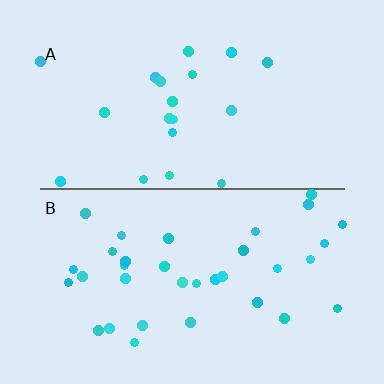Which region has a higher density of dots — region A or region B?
B (the bottom).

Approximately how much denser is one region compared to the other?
Approximately 1.7× — region B over region A.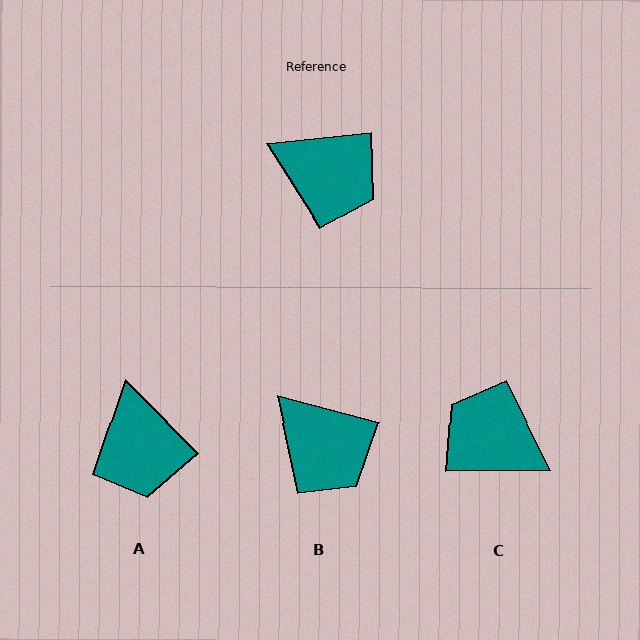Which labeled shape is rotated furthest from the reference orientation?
C, about 174 degrees away.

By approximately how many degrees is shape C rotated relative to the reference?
Approximately 174 degrees counter-clockwise.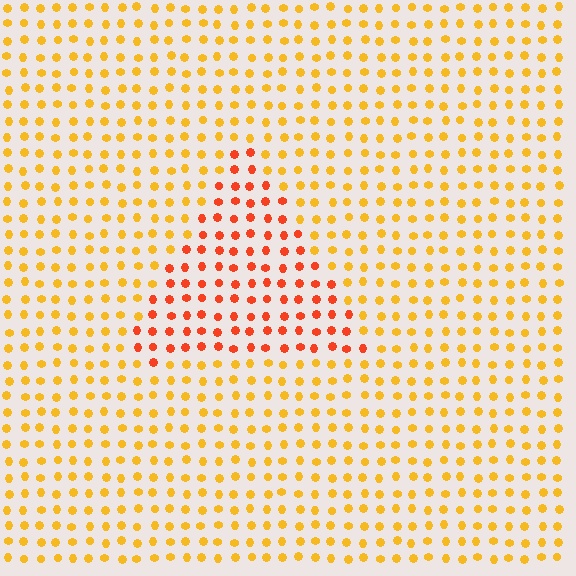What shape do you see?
I see a triangle.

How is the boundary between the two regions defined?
The boundary is defined purely by a slight shift in hue (about 34 degrees). Spacing, size, and orientation are identical on both sides.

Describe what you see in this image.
The image is filled with small yellow elements in a uniform arrangement. A triangle-shaped region is visible where the elements are tinted to a slightly different hue, forming a subtle color boundary.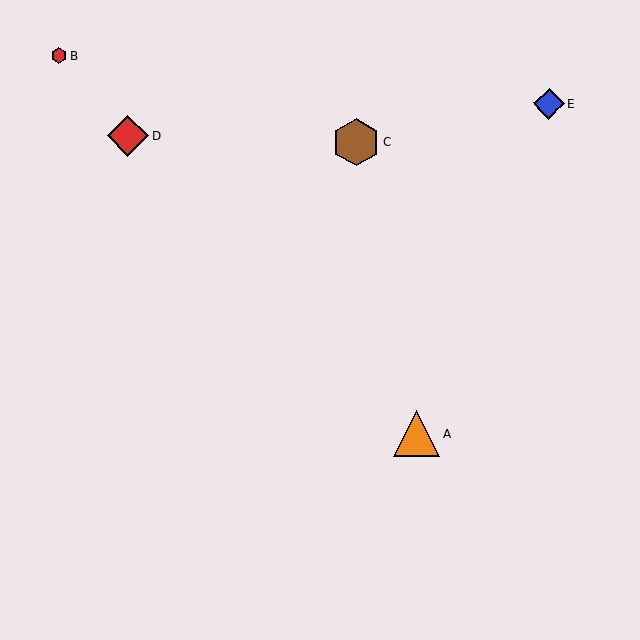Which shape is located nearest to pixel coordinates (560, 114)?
The blue diamond (labeled E) at (549, 103) is nearest to that location.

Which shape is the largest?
The brown hexagon (labeled C) is the largest.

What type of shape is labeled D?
Shape D is a red diamond.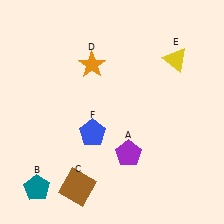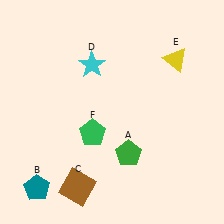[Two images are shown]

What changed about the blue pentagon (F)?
In Image 1, F is blue. In Image 2, it changed to green.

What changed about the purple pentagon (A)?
In Image 1, A is purple. In Image 2, it changed to green.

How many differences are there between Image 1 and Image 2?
There are 3 differences between the two images.